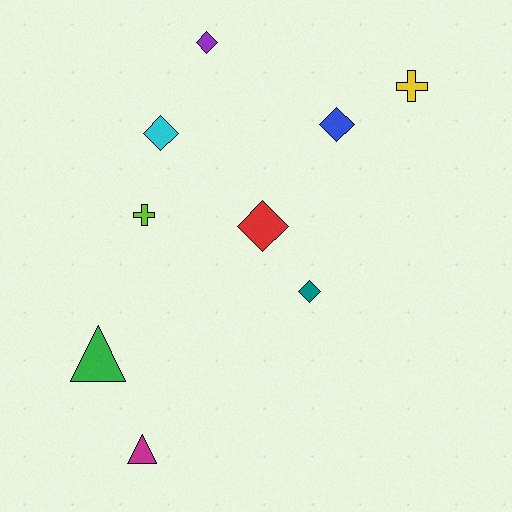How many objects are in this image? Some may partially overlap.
There are 9 objects.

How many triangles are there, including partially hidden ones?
There are 2 triangles.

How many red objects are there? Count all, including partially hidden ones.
There is 1 red object.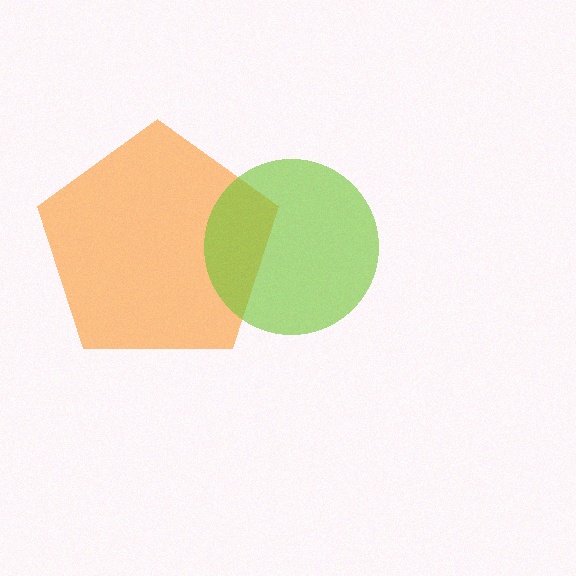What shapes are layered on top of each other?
The layered shapes are: an orange pentagon, a lime circle.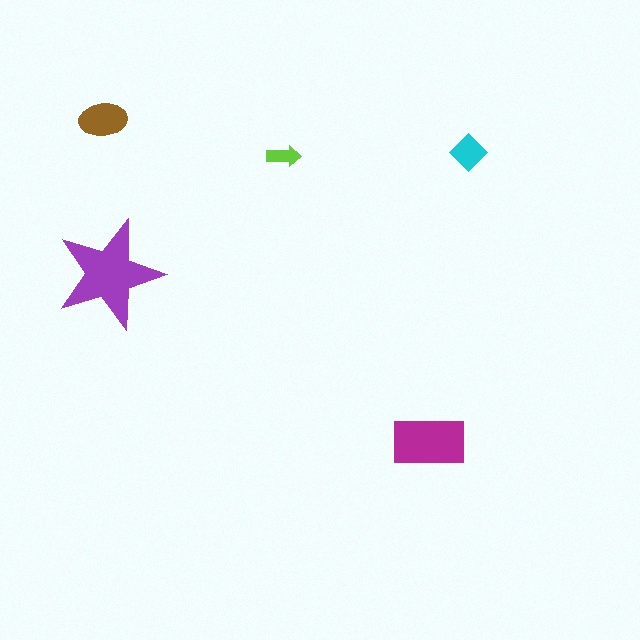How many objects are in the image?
There are 5 objects in the image.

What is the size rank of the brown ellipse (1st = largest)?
3rd.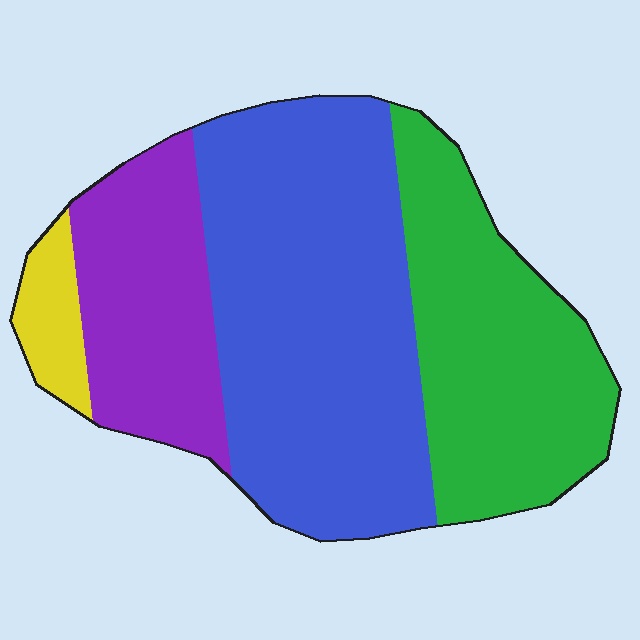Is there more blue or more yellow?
Blue.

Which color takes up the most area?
Blue, at roughly 45%.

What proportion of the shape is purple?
Purple takes up about one fifth (1/5) of the shape.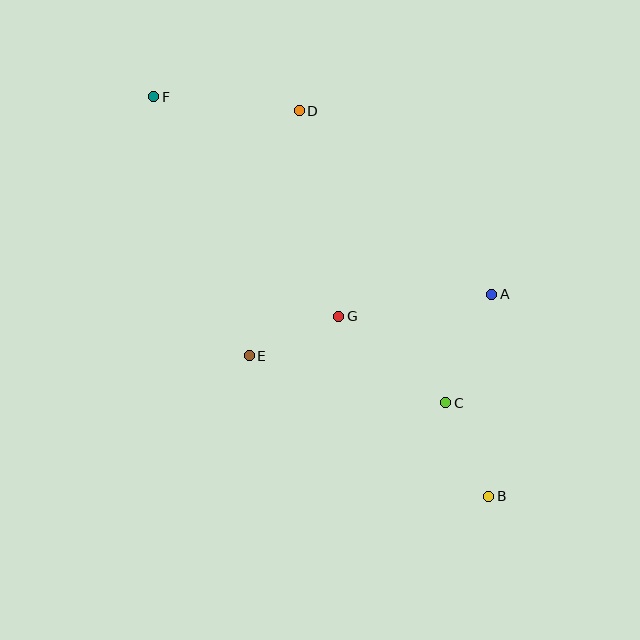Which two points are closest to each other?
Points E and G are closest to each other.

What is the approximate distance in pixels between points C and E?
The distance between C and E is approximately 202 pixels.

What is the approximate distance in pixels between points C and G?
The distance between C and G is approximately 137 pixels.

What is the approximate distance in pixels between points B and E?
The distance between B and E is approximately 278 pixels.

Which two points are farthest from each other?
Points B and F are farthest from each other.